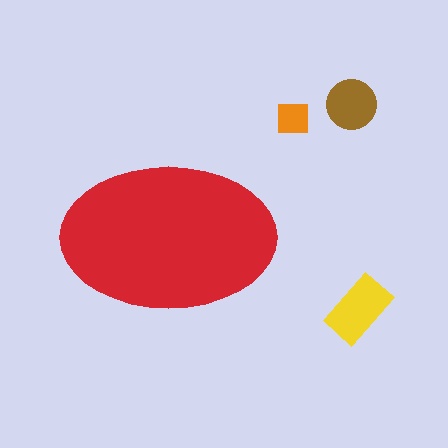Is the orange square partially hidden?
No, the orange square is fully visible.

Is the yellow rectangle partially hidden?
No, the yellow rectangle is fully visible.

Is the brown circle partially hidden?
No, the brown circle is fully visible.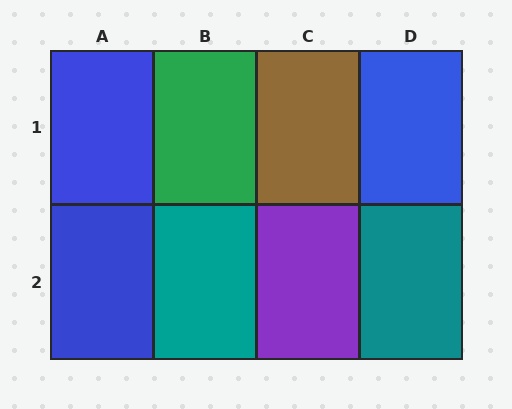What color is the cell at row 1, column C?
Brown.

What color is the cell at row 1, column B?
Green.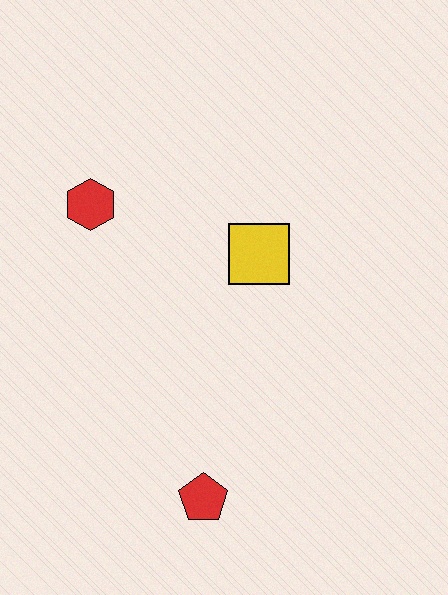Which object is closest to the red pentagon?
The yellow square is closest to the red pentagon.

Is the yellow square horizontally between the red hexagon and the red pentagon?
No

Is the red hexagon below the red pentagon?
No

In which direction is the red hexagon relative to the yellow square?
The red hexagon is to the left of the yellow square.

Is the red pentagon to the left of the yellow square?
Yes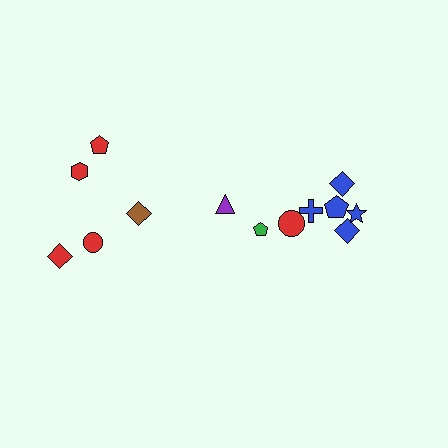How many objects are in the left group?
There are 5 objects.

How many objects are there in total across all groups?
There are 13 objects.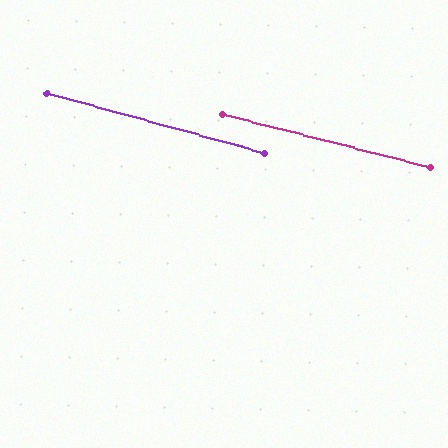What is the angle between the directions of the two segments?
Approximately 1 degree.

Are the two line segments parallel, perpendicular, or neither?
Parallel — their directions differ by only 1.0°.